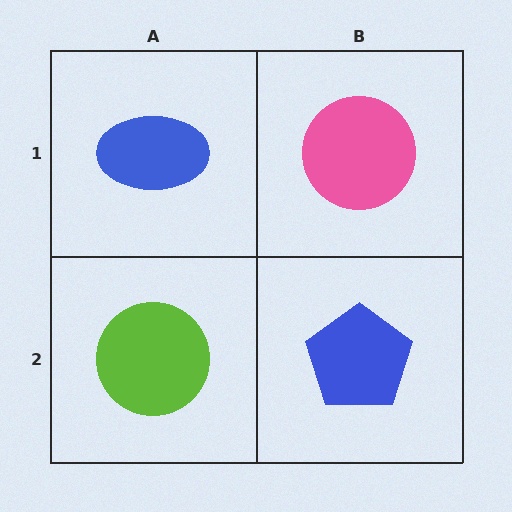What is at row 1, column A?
A blue ellipse.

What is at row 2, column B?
A blue pentagon.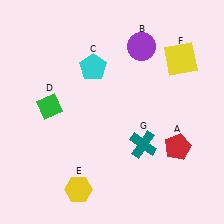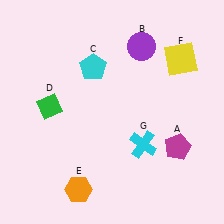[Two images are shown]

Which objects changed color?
A changed from red to magenta. E changed from yellow to orange. G changed from teal to cyan.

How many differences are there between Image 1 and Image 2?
There are 3 differences between the two images.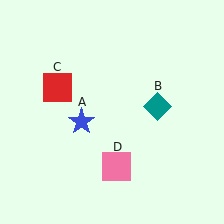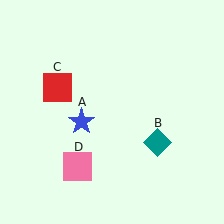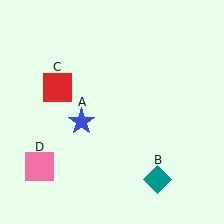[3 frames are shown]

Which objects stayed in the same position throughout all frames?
Blue star (object A) and red square (object C) remained stationary.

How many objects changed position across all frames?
2 objects changed position: teal diamond (object B), pink square (object D).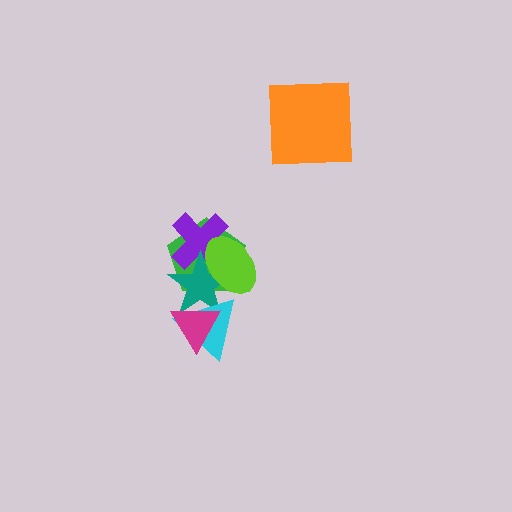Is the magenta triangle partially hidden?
No, no other shape covers it.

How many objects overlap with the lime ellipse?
3 objects overlap with the lime ellipse.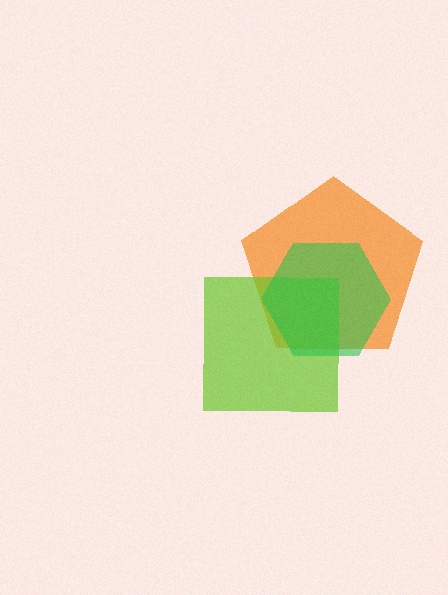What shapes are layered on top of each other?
The layered shapes are: an orange pentagon, a lime square, a green hexagon.